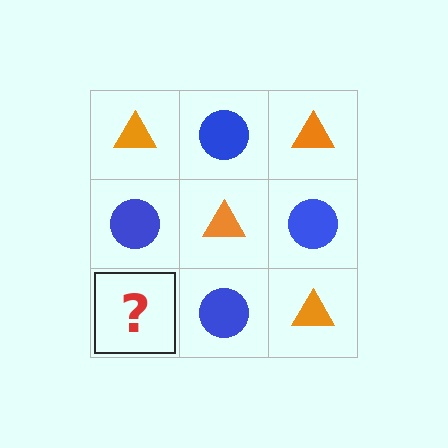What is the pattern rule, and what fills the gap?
The rule is that it alternates orange triangle and blue circle in a checkerboard pattern. The gap should be filled with an orange triangle.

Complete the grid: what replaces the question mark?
The question mark should be replaced with an orange triangle.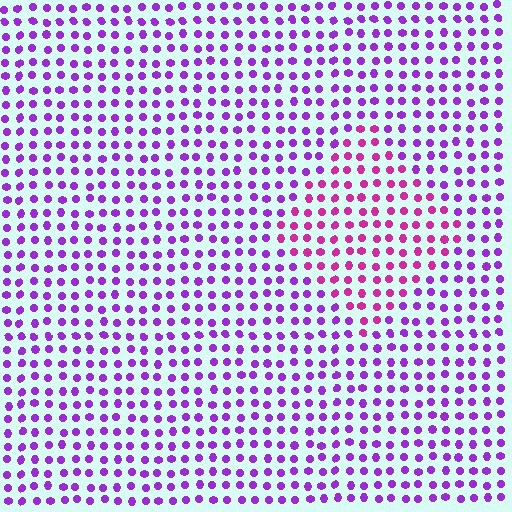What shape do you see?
I see a diamond.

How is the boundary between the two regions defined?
The boundary is defined purely by a slight shift in hue (about 36 degrees). Spacing, size, and orientation are identical on both sides.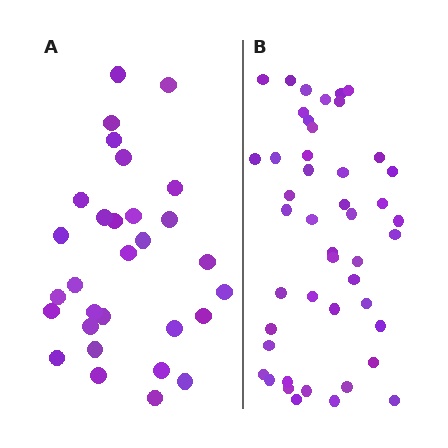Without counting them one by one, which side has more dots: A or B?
Region B (the right region) has more dots.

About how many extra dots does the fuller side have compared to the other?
Region B has approximately 15 more dots than region A.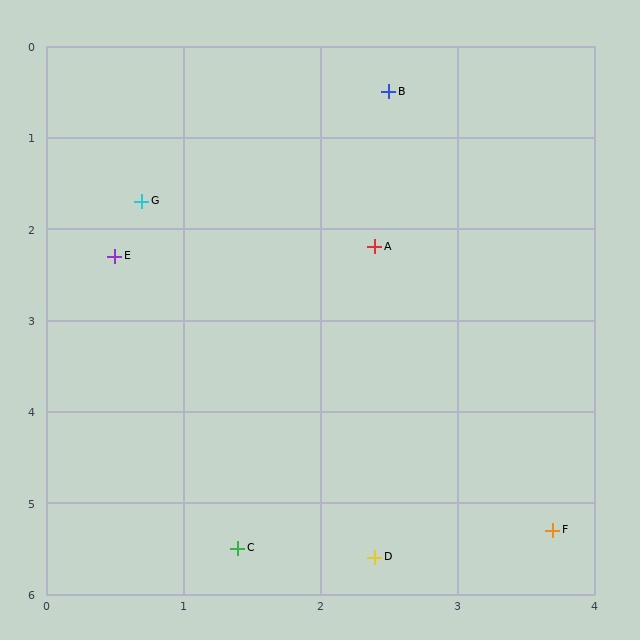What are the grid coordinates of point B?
Point B is at approximately (2.5, 0.5).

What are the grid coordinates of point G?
Point G is at approximately (0.7, 1.7).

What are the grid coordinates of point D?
Point D is at approximately (2.4, 5.6).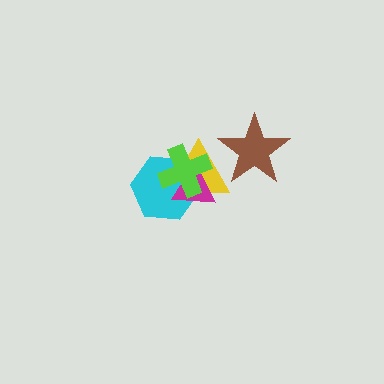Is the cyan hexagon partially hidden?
Yes, it is partially covered by another shape.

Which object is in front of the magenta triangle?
The lime cross is in front of the magenta triangle.